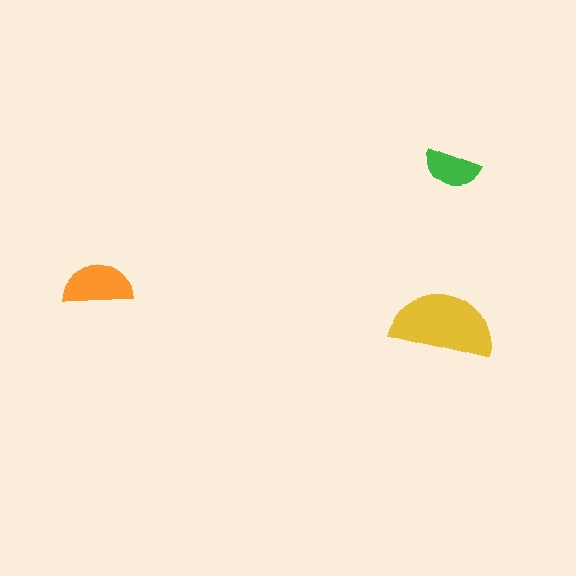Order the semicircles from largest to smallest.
the yellow one, the orange one, the green one.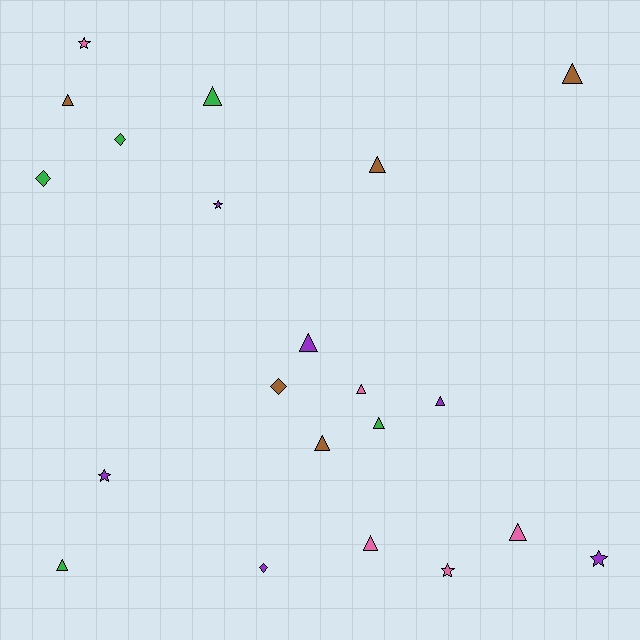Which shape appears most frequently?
Triangle, with 12 objects.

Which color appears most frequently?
Purple, with 6 objects.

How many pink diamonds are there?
There are no pink diamonds.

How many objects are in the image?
There are 21 objects.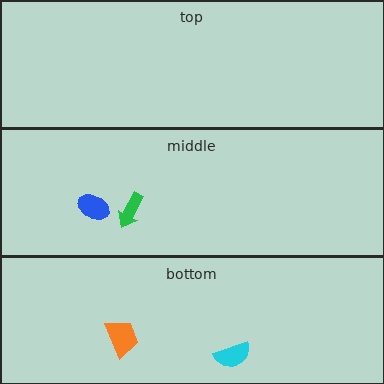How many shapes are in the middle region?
2.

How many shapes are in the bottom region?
2.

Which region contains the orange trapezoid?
The bottom region.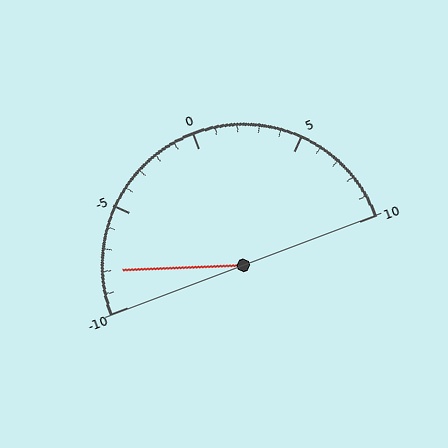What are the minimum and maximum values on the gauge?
The gauge ranges from -10 to 10.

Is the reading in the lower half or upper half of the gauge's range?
The reading is in the lower half of the range (-10 to 10).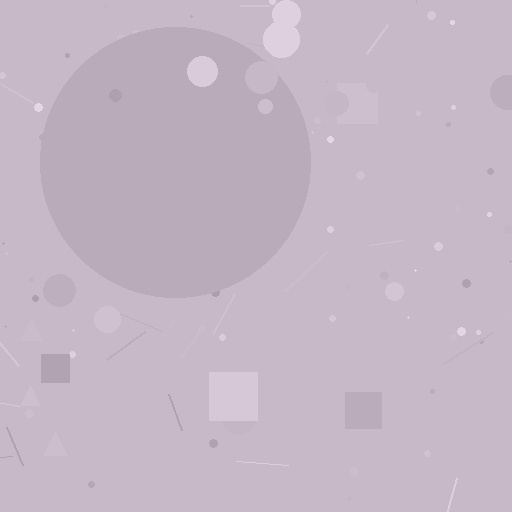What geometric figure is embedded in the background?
A circle is embedded in the background.